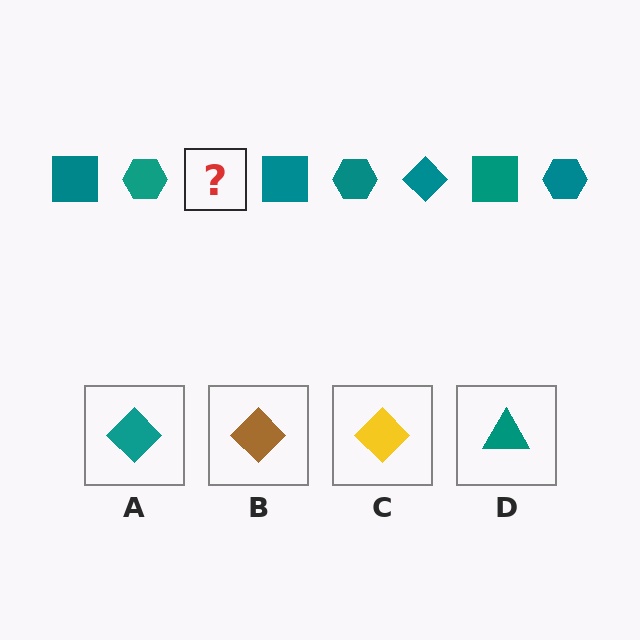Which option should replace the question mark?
Option A.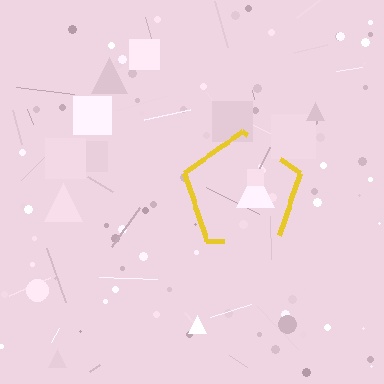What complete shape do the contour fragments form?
The contour fragments form a pentagon.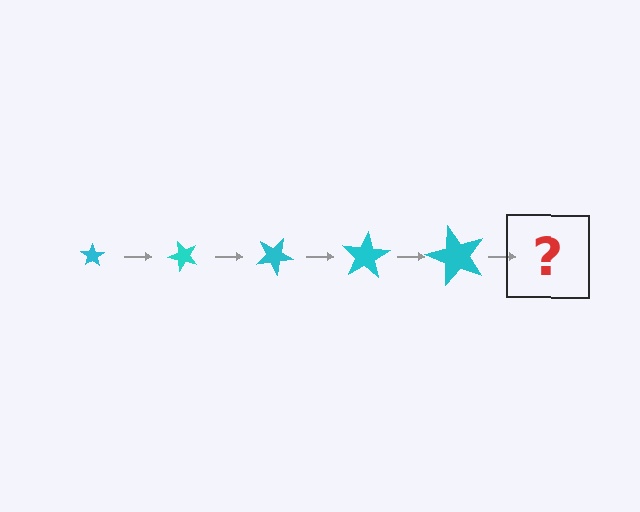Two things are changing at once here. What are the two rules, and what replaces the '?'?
The two rules are that the star grows larger each step and it rotates 50 degrees each step. The '?' should be a star, larger than the previous one and rotated 250 degrees from the start.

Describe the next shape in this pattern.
It should be a star, larger than the previous one and rotated 250 degrees from the start.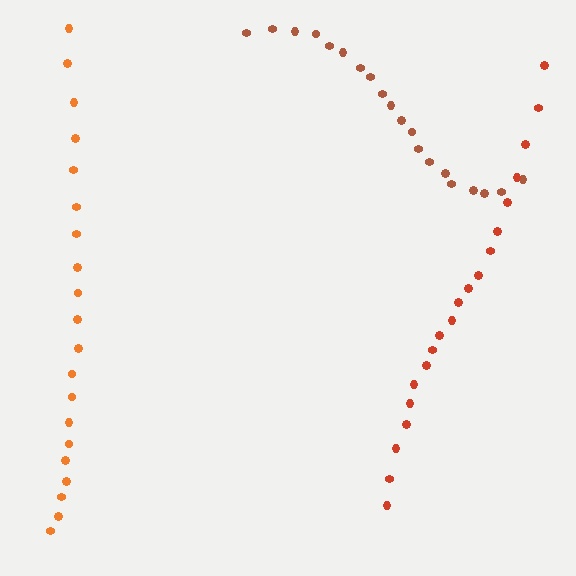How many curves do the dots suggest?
There are 3 distinct paths.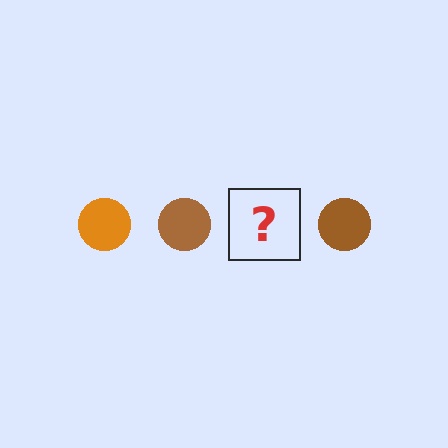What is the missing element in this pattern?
The missing element is an orange circle.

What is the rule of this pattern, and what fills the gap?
The rule is that the pattern cycles through orange, brown circles. The gap should be filled with an orange circle.